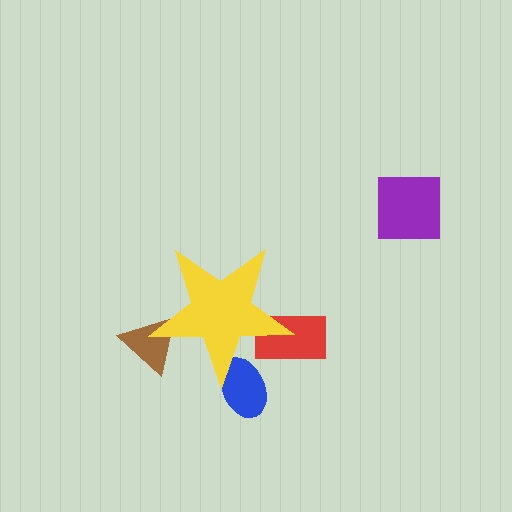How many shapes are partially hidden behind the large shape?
3 shapes are partially hidden.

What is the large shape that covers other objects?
A yellow star.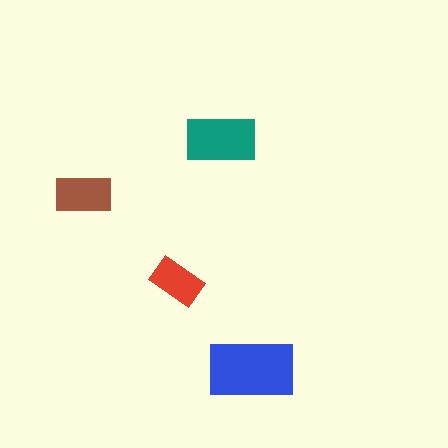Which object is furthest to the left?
The brown rectangle is leftmost.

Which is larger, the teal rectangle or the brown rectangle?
The teal one.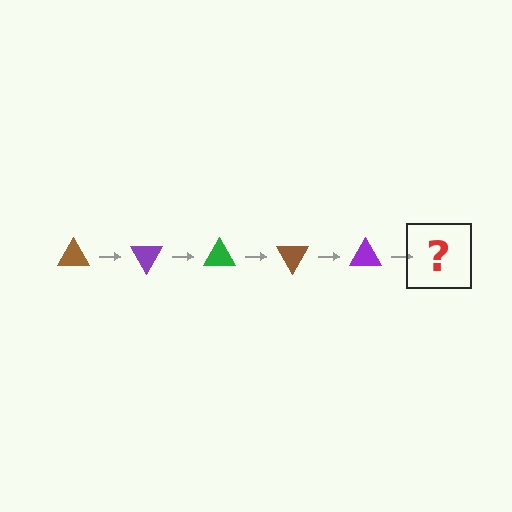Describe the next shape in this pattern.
It should be a green triangle, rotated 300 degrees from the start.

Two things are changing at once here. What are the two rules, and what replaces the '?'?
The two rules are that it rotates 60 degrees each step and the color cycles through brown, purple, and green. The '?' should be a green triangle, rotated 300 degrees from the start.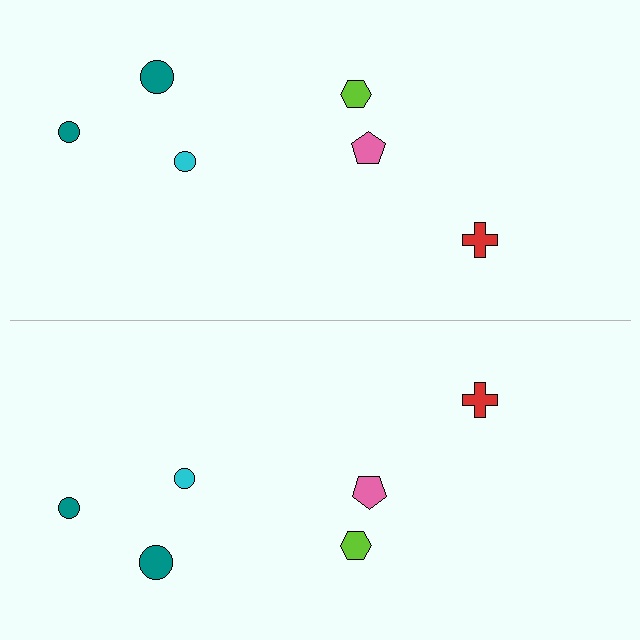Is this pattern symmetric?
Yes, this pattern has bilateral (reflection) symmetry.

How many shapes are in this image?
There are 12 shapes in this image.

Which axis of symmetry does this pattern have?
The pattern has a horizontal axis of symmetry running through the center of the image.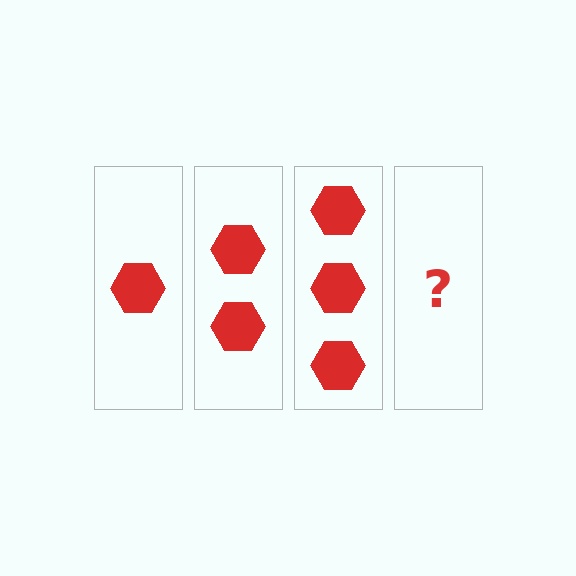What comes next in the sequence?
The next element should be 4 hexagons.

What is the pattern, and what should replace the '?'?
The pattern is that each step adds one more hexagon. The '?' should be 4 hexagons.